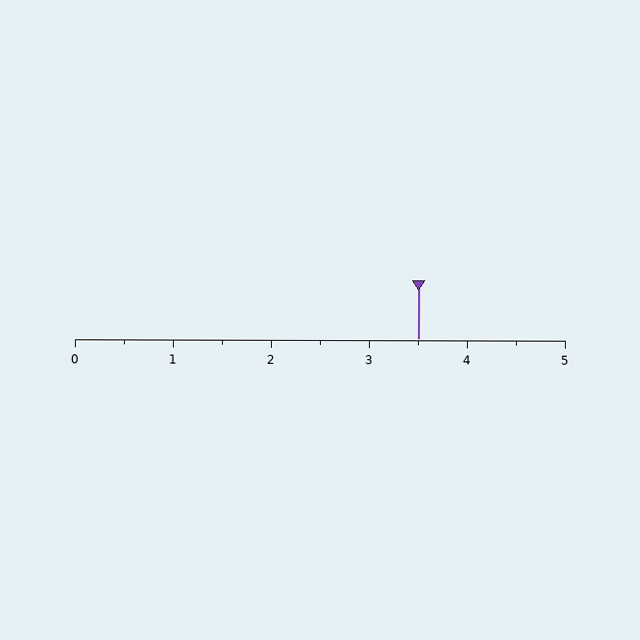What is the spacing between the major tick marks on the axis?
The major ticks are spaced 1 apart.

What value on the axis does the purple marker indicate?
The marker indicates approximately 3.5.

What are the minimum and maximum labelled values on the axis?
The axis runs from 0 to 5.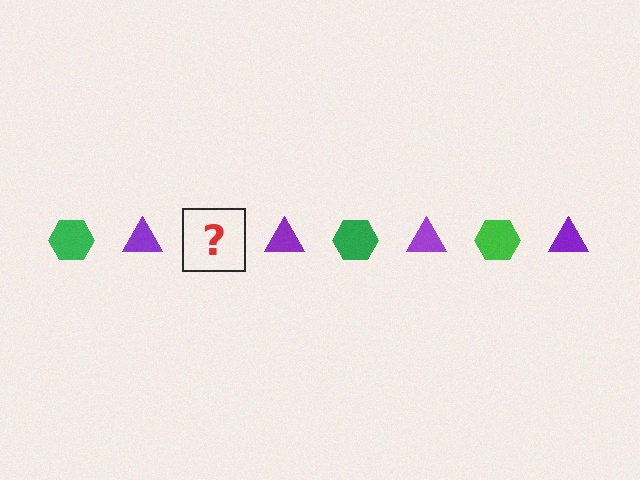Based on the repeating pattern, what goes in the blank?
The blank should be a green hexagon.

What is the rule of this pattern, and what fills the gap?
The rule is that the pattern alternates between green hexagon and purple triangle. The gap should be filled with a green hexagon.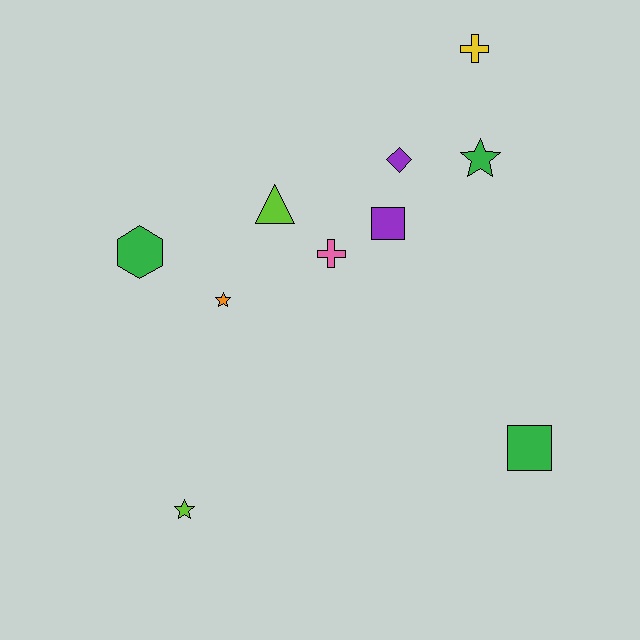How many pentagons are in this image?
There are no pentagons.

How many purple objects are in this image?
There are 2 purple objects.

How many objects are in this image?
There are 10 objects.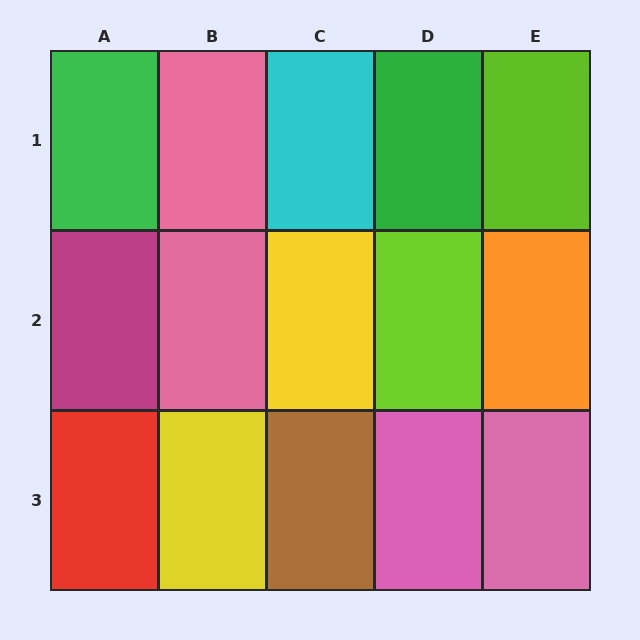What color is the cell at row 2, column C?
Yellow.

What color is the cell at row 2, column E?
Orange.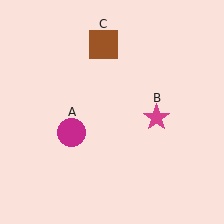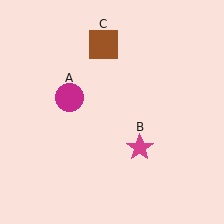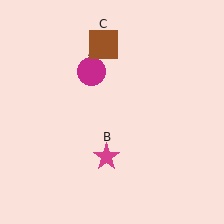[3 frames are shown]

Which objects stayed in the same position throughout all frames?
Brown square (object C) remained stationary.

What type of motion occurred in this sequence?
The magenta circle (object A), magenta star (object B) rotated clockwise around the center of the scene.